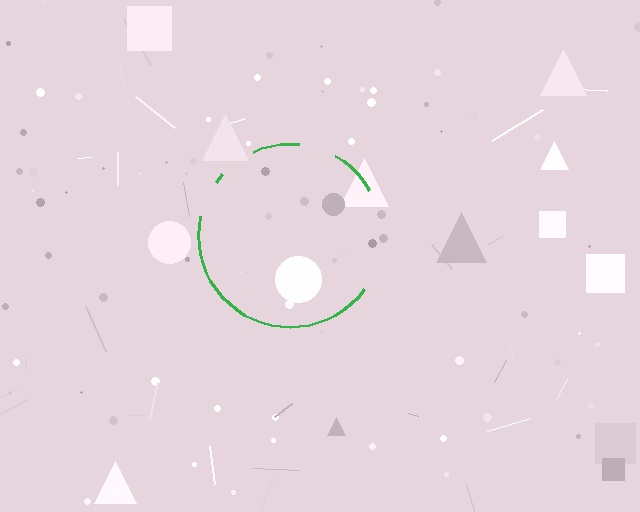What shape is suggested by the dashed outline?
The dashed outline suggests a circle.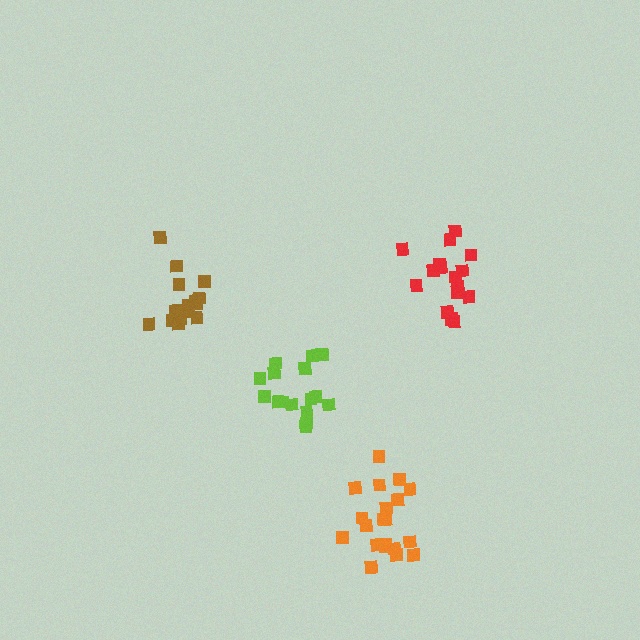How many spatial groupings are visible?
There are 4 spatial groupings.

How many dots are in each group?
Group 1: 16 dots, Group 2: 16 dots, Group 3: 20 dots, Group 4: 16 dots (68 total).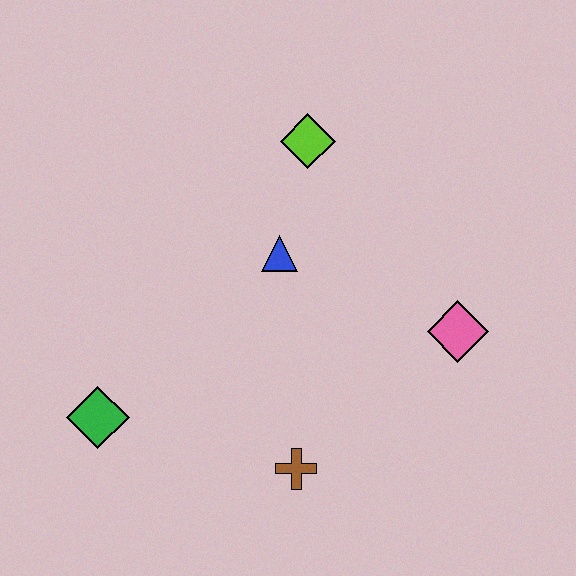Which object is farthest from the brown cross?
The lime diamond is farthest from the brown cross.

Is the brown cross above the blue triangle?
No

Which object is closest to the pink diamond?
The blue triangle is closest to the pink diamond.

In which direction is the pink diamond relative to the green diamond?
The pink diamond is to the right of the green diamond.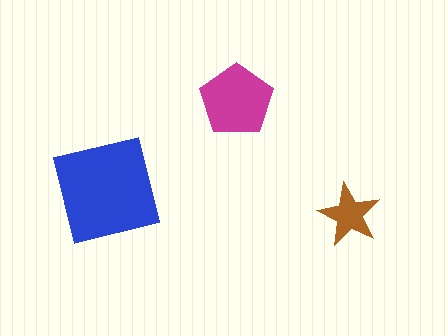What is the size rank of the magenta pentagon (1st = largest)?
2nd.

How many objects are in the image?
There are 3 objects in the image.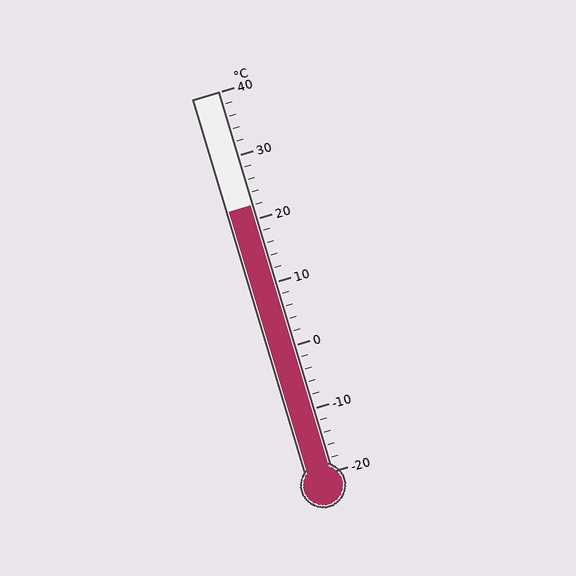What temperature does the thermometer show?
The thermometer shows approximately 22°C.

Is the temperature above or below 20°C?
The temperature is above 20°C.